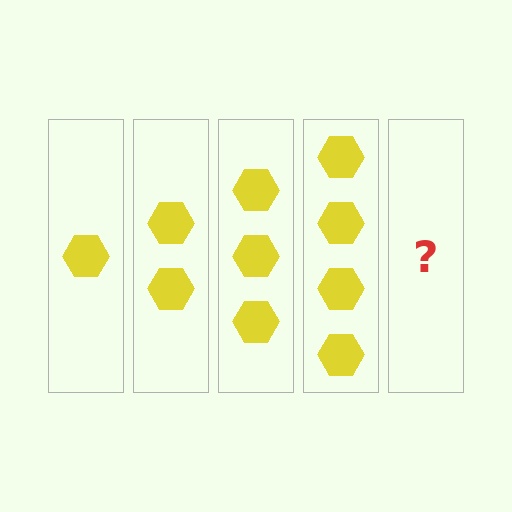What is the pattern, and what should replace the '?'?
The pattern is that each step adds one more hexagon. The '?' should be 5 hexagons.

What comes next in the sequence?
The next element should be 5 hexagons.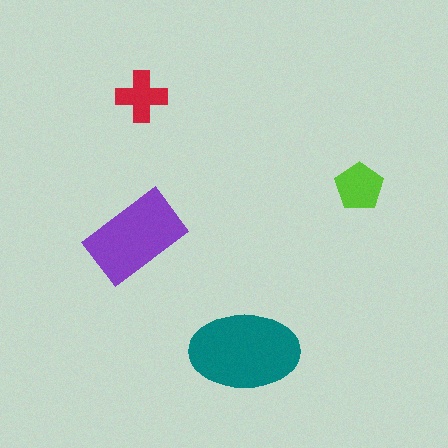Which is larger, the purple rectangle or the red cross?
The purple rectangle.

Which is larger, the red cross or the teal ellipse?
The teal ellipse.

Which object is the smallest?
The red cross.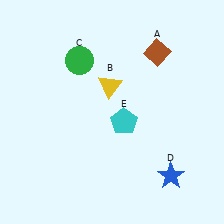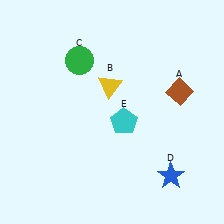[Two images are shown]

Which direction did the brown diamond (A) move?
The brown diamond (A) moved down.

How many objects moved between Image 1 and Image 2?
1 object moved between the two images.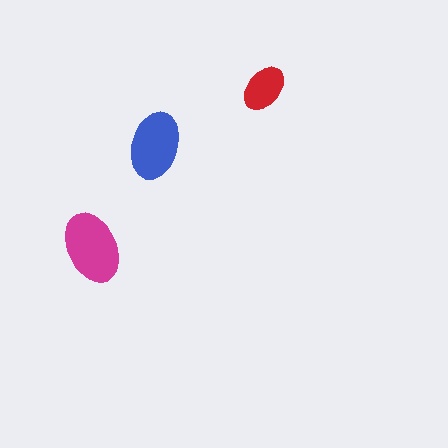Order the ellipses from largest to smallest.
the magenta one, the blue one, the red one.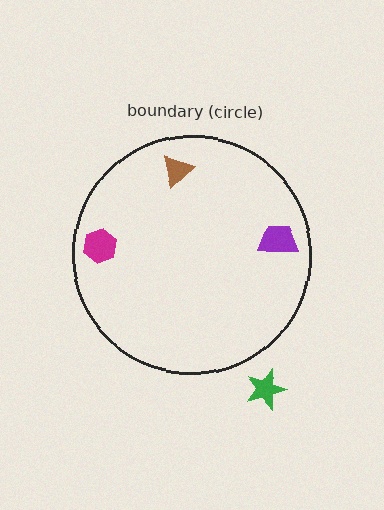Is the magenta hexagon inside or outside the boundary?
Inside.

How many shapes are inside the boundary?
3 inside, 1 outside.